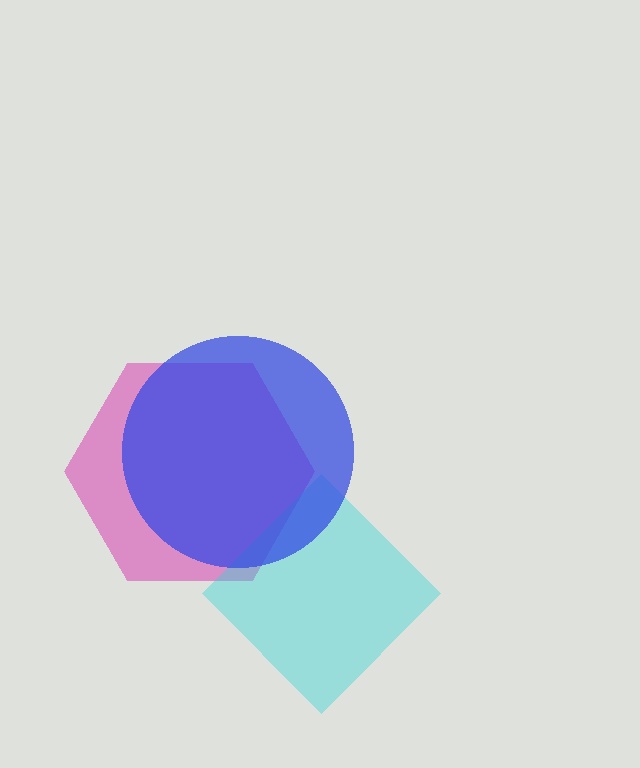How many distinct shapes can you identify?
There are 3 distinct shapes: a pink hexagon, a cyan diamond, a blue circle.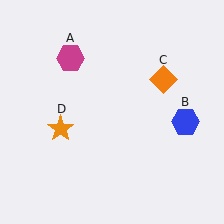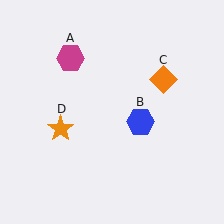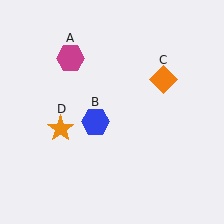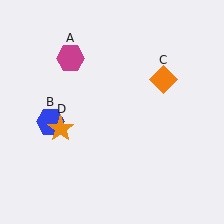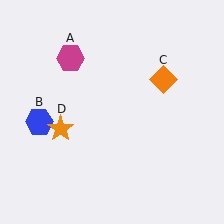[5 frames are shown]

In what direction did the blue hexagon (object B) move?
The blue hexagon (object B) moved left.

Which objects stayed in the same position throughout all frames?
Magenta hexagon (object A) and orange diamond (object C) and orange star (object D) remained stationary.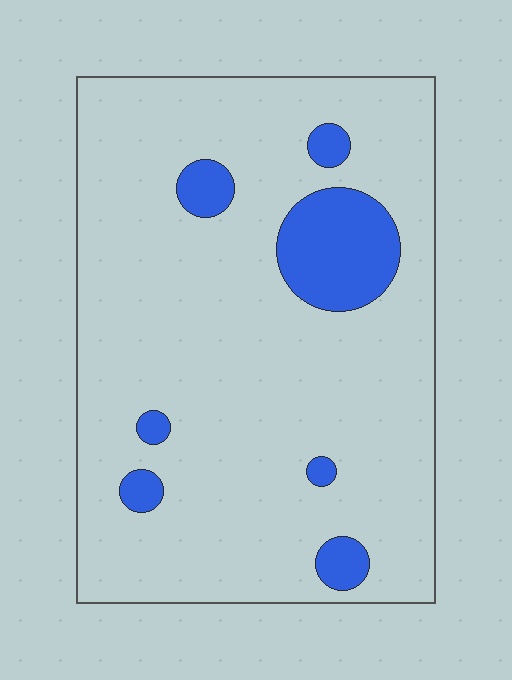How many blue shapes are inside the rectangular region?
7.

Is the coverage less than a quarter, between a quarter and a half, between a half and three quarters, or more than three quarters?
Less than a quarter.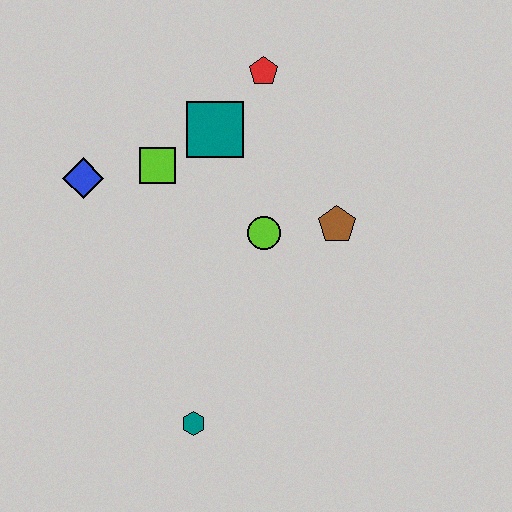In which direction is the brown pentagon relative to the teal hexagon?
The brown pentagon is above the teal hexagon.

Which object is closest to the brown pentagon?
The lime circle is closest to the brown pentagon.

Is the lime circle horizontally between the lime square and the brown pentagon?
Yes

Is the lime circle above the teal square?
No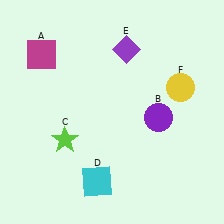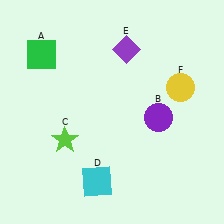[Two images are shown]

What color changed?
The square (A) changed from magenta in Image 1 to green in Image 2.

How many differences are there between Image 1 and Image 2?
There is 1 difference between the two images.